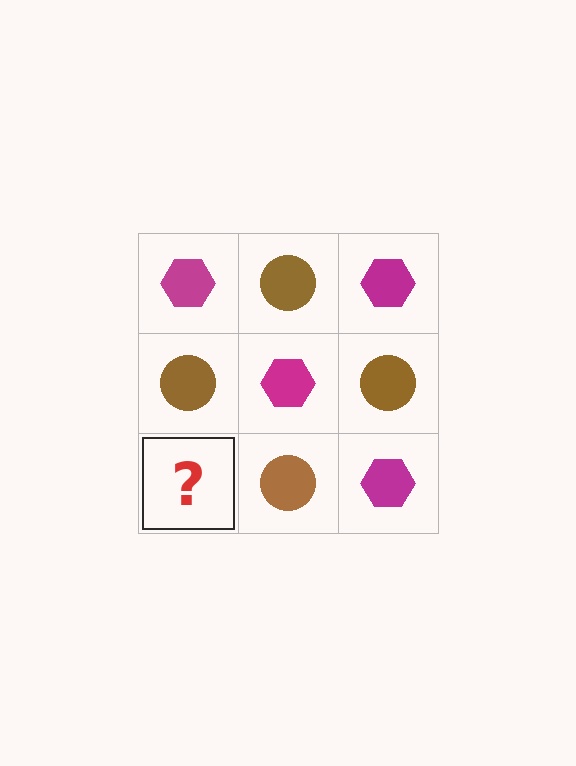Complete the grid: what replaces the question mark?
The question mark should be replaced with a magenta hexagon.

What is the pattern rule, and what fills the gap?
The rule is that it alternates magenta hexagon and brown circle in a checkerboard pattern. The gap should be filled with a magenta hexagon.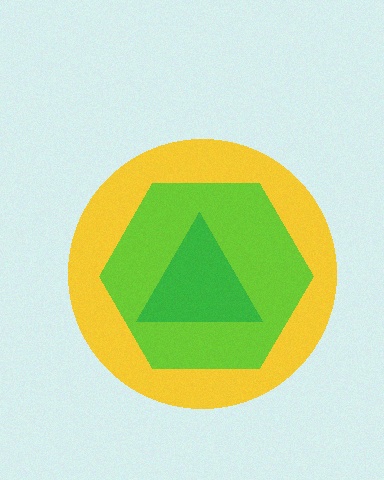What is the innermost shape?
The green triangle.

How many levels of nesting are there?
3.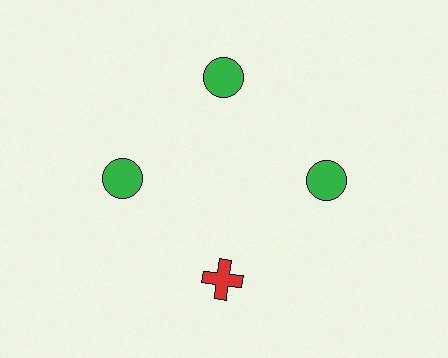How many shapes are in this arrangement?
There are 4 shapes arranged in a ring pattern.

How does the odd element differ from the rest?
It differs in both color (red instead of green) and shape (cross instead of circle).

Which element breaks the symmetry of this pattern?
The red cross at roughly the 6 o'clock position breaks the symmetry. All other shapes are green circles.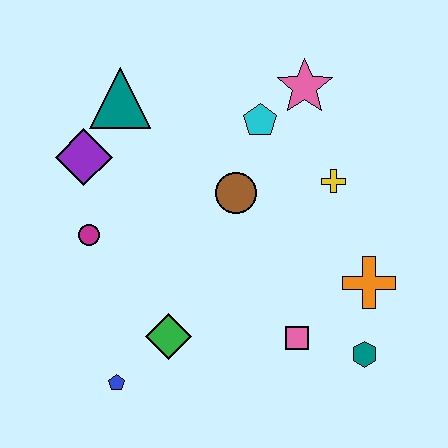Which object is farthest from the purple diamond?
The teal hexagon is farthest from the purple diamond.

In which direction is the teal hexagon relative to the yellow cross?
The teal hexagon is below the yellow cross.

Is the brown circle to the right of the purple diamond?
Yes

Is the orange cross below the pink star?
Yes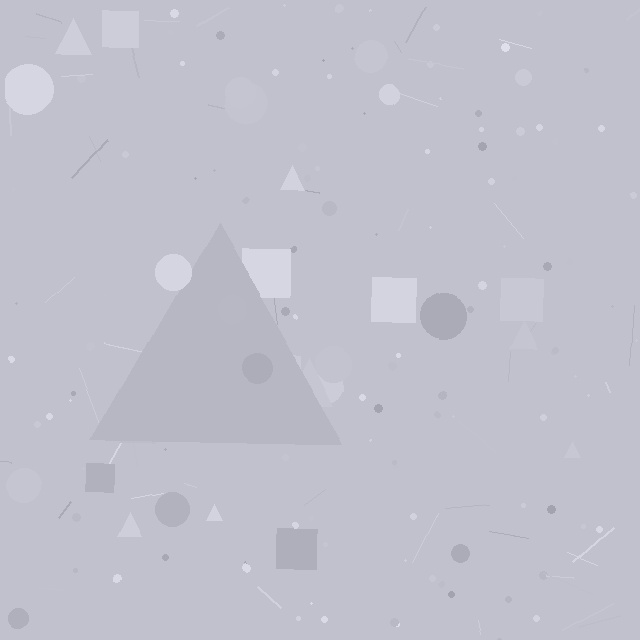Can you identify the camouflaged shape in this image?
The camouflaged shape is a triangle.